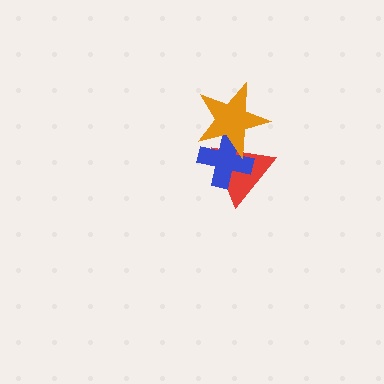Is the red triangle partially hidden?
Yes, it is partially covered by another shape.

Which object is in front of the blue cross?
The orange star is in front of the blue cross.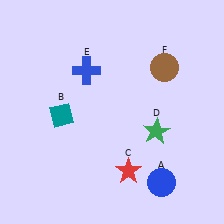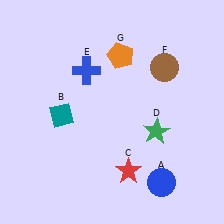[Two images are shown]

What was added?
An orange pentagon (G) was added in Image 2.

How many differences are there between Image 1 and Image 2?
There is 1 difference between the two images.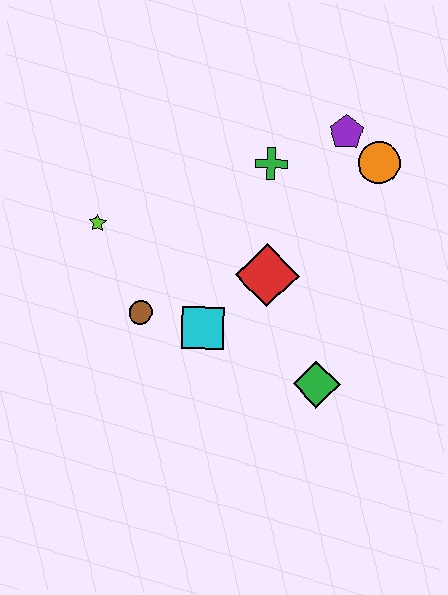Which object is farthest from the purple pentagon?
The brown circle is farthest from the purple pentagon.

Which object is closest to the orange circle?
The purple pentagon is closest to the orange circle.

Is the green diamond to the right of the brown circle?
Yes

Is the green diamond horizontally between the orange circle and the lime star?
Yes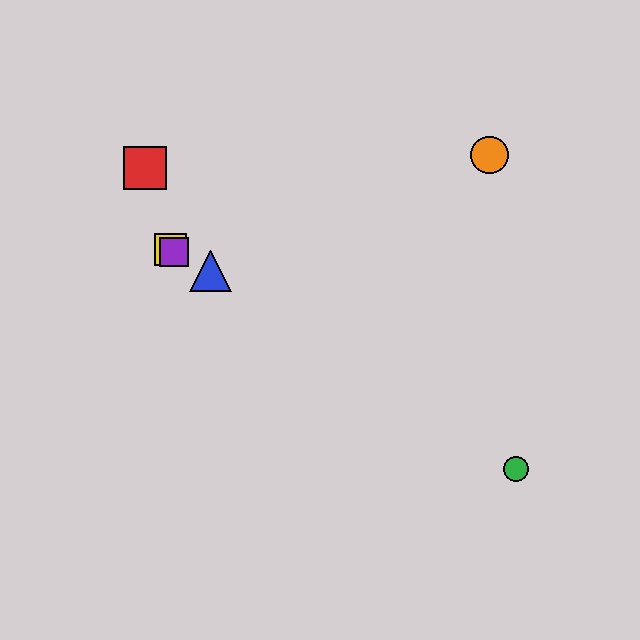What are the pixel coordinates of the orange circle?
The orange circle is at (489, 155).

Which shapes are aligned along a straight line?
The blue triangle, the yellow square, the purple square are aligned along a straight line.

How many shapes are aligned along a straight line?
3 shapes (the blue triangle, the yellow square, the purple square) are aligned along a straight line.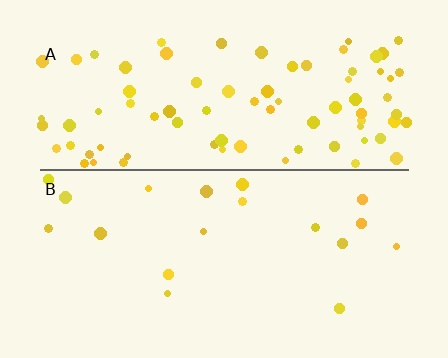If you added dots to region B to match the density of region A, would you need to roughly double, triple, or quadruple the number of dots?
Approximately quadruple.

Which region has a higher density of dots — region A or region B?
A (the top).